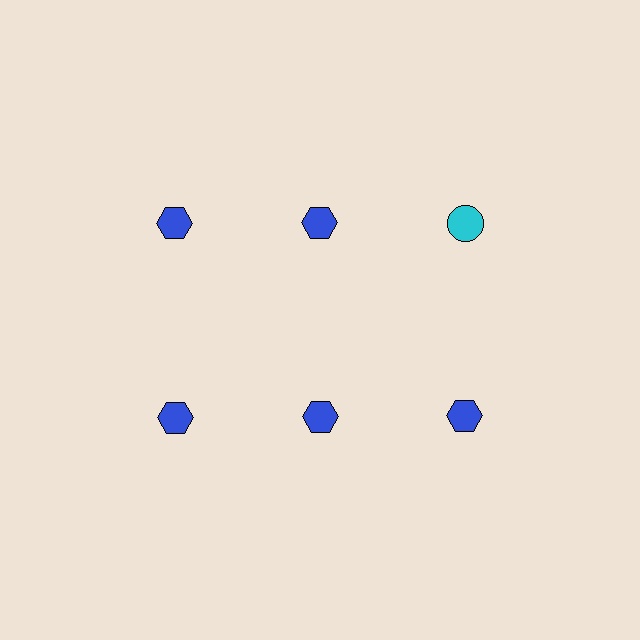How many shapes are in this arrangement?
There are 6 shapes arranged in a grid pattern.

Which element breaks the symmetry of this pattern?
The cyan circle in the top row, center column breaks the symmetry. All other shapes are blue hexagons.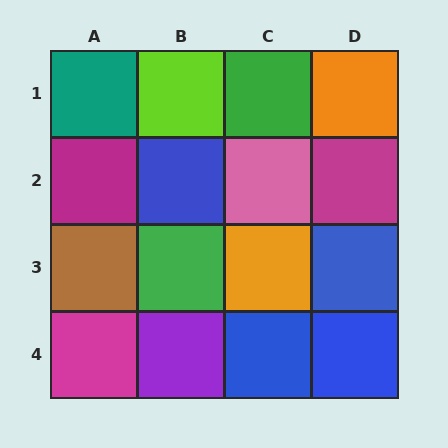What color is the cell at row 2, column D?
Magenta.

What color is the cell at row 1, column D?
Orange.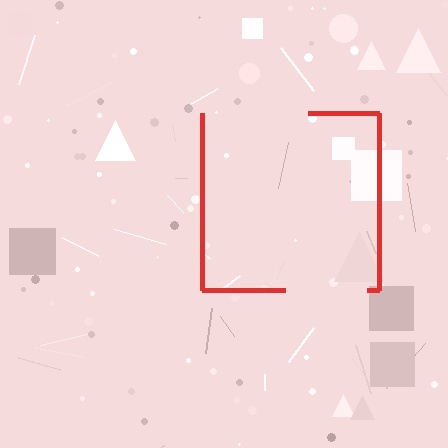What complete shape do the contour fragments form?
The contour fragments form a square.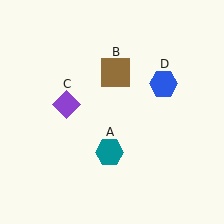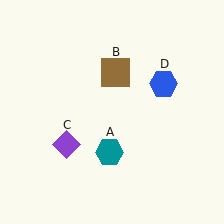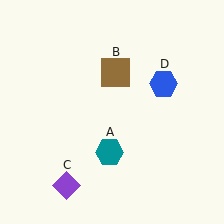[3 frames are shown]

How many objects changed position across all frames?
1 object changed position: purple diamond (object C).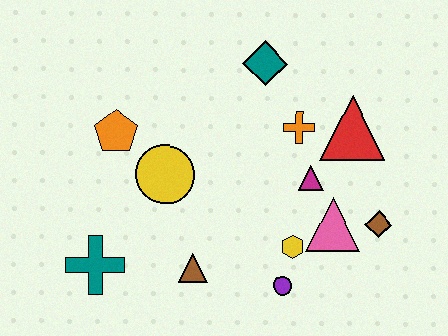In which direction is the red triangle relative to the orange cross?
The red triangle is to the right of the orange cross.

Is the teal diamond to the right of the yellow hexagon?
No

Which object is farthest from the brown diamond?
The teal cross is farthest from the brown diamond.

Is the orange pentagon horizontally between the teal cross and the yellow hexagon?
Yes